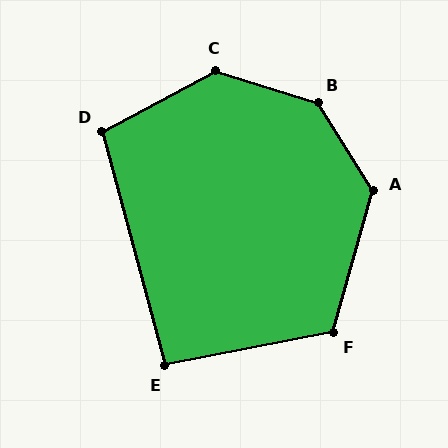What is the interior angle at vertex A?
Approximately 132 degrees (obtuse).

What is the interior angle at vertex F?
Approximately 117 degrees (obtuse).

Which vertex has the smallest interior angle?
E, at approximately 94 degrees.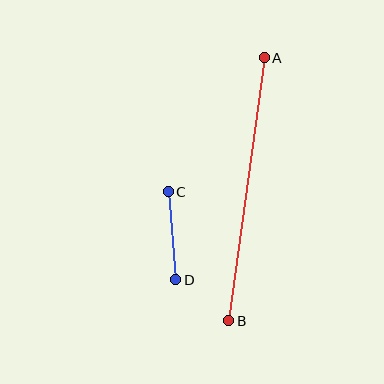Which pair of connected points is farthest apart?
Points A and B are farthest apart.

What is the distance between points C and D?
The distance is approximately 88 pixels.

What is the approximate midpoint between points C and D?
The midpoint is at approximately (172, 236) pixels.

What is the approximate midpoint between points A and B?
The midpoint is at approximately (246, 189) pixels.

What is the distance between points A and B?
The distance is approximately 266 pixels.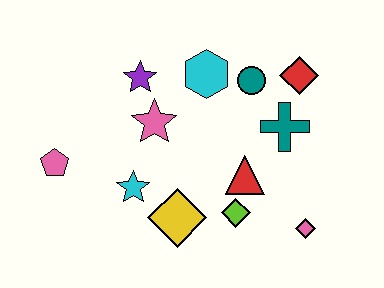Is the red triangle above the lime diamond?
Yes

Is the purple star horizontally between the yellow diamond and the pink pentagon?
Yes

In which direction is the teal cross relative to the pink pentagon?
The teal cross is to the right of the pink pentagon.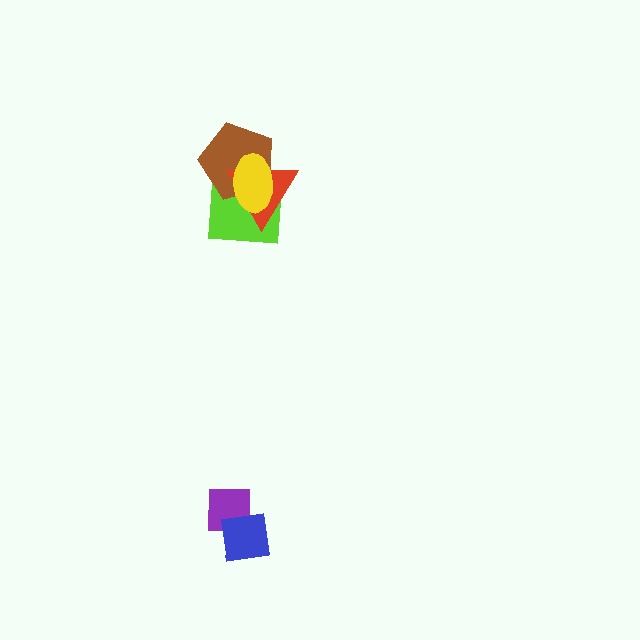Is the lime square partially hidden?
Yes, it is partially covered by another shape.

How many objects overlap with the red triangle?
3 objects overlap with the red triangle.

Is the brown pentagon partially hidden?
Yes, it is partially covered by another shape.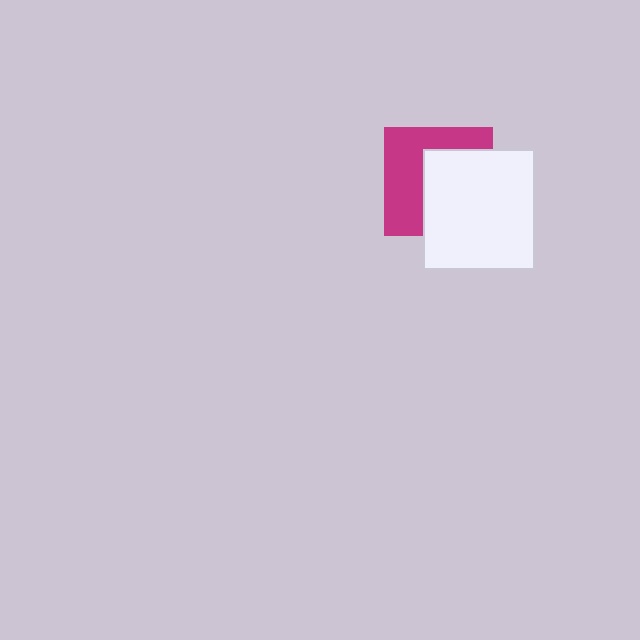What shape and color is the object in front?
The object in front is a white rectangle.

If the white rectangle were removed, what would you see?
You would see the complete magenta square.